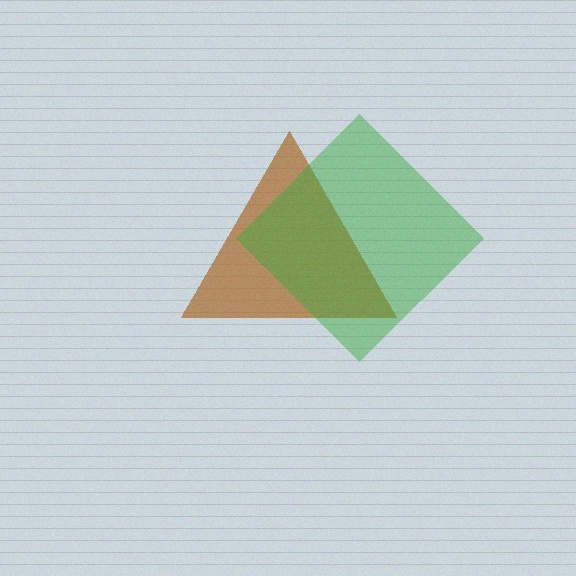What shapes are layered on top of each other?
The layered shapes are: a brown triangle, a green diamond.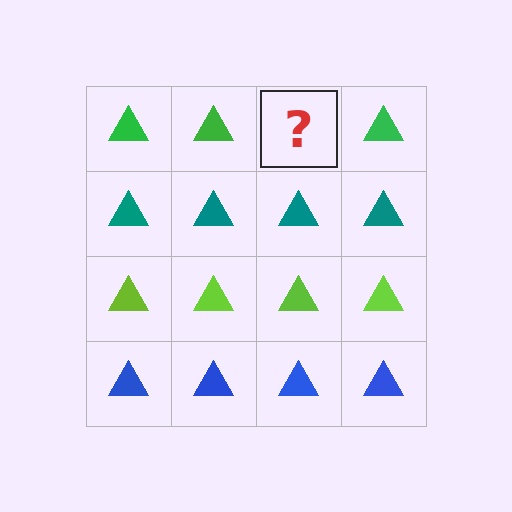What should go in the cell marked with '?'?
The missing cell should contain a green triangle.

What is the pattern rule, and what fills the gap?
The rule is that each row has a consistent color. The gap should be filled with a green triangle.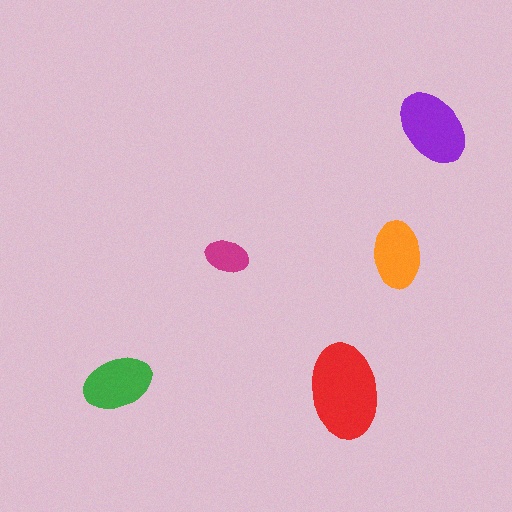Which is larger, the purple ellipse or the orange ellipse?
The purple one.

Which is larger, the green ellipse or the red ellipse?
The red one.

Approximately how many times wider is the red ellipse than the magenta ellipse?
About 2 times wider.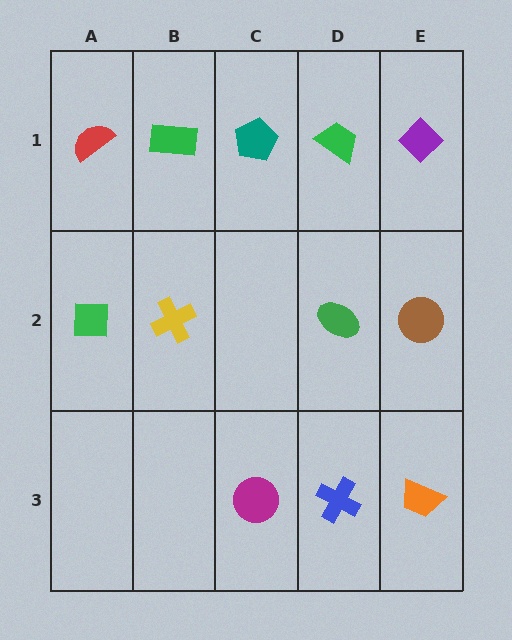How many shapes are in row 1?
5 shapes.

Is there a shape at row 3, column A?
No, that cell is empty.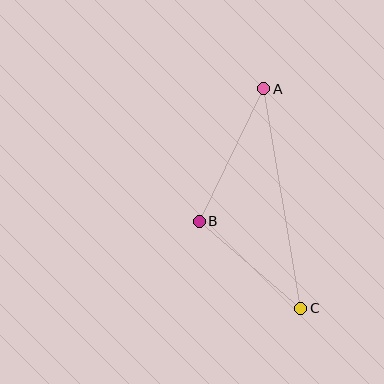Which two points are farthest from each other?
Points A and C are farthest from each other.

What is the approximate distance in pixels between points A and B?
The distance between A and B is approximately 147 pixels.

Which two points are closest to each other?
Points B and C are closest to each other.